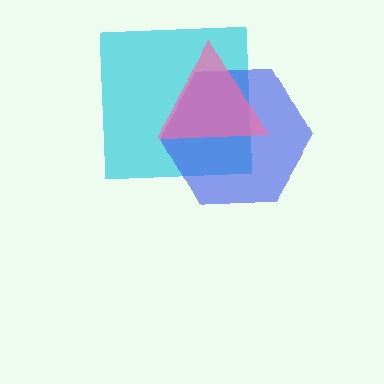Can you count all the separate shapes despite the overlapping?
Yes, there are 3 separate shapes.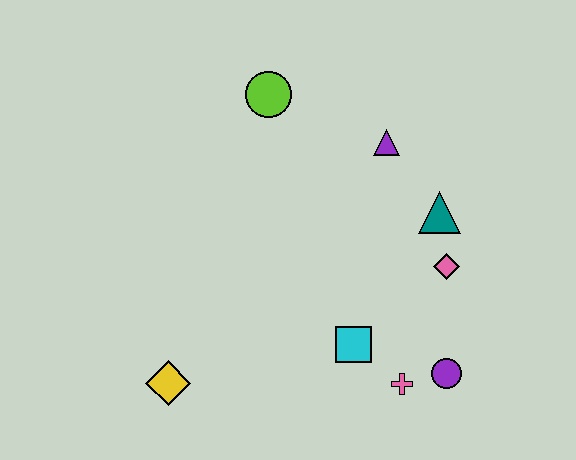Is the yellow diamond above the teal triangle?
No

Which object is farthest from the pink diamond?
The yellow diamond is farthest from the pink diamond.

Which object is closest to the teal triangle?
The pink diamond is closest to the teal triangle.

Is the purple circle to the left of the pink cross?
No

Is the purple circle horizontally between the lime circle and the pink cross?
No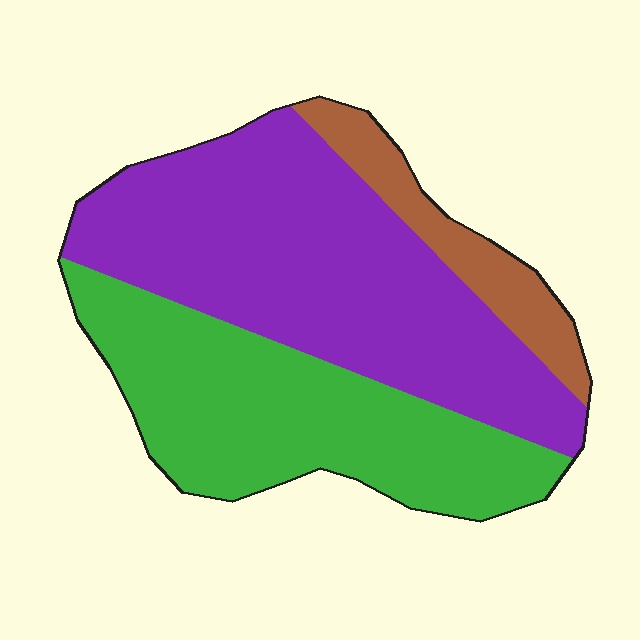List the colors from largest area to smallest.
From largest to smallest: purple, green, brown.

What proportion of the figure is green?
Green covers 38% of the figure.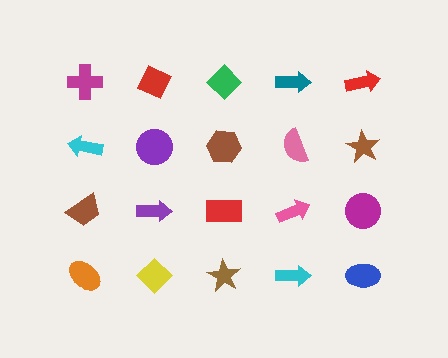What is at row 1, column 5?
A red arrow.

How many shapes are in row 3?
5 shapes.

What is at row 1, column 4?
A teal arrow.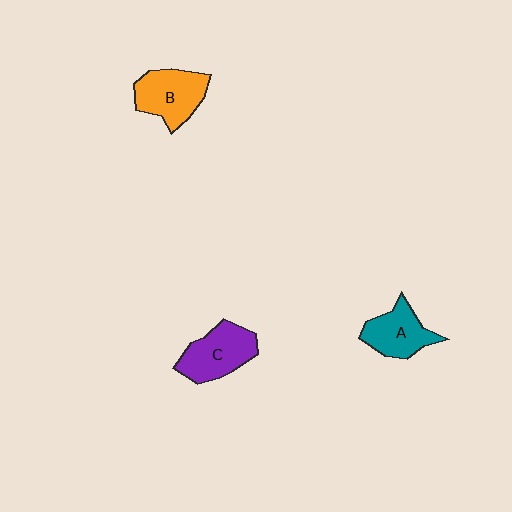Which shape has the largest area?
Shape C (purple).